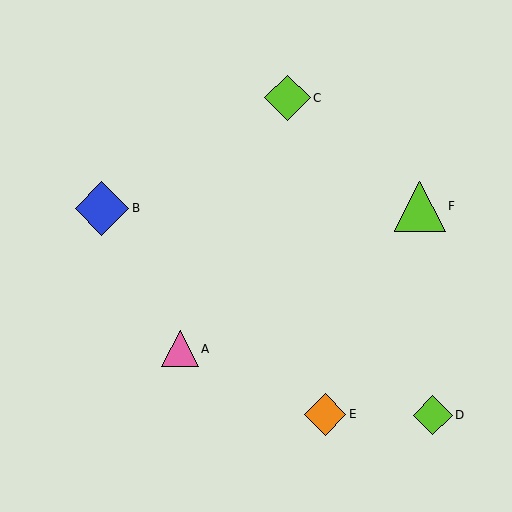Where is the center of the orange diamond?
The center of the orange diamond is at (325, 414).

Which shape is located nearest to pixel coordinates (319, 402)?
The orange diamond (labeled E) at (325, 414) is nearest to that location.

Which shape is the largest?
The blue diamond (labeled B) is the largest.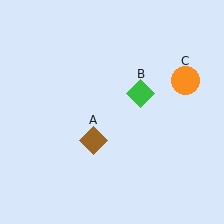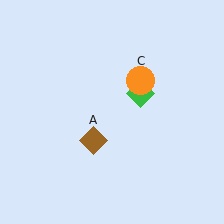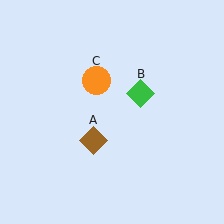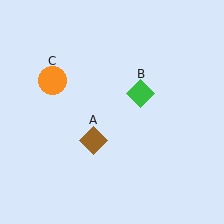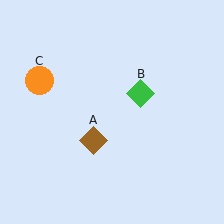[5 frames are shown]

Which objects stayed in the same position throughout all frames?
Brown diamond (object A) and green diamond (object B) remained stationary.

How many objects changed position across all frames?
1 object changed position: orange circle (object C).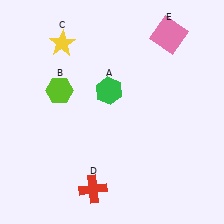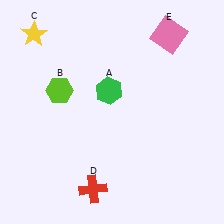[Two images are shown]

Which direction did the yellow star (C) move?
The yellow star (C) moved left.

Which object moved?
The yellow star (C) moved left.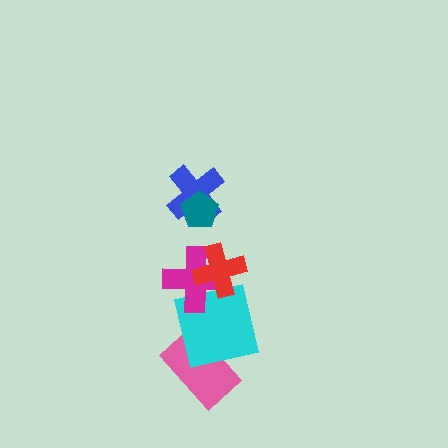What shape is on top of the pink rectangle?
The cyan square is on top of the pink rectangle.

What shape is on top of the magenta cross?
The red cross is on top of the magenta cross.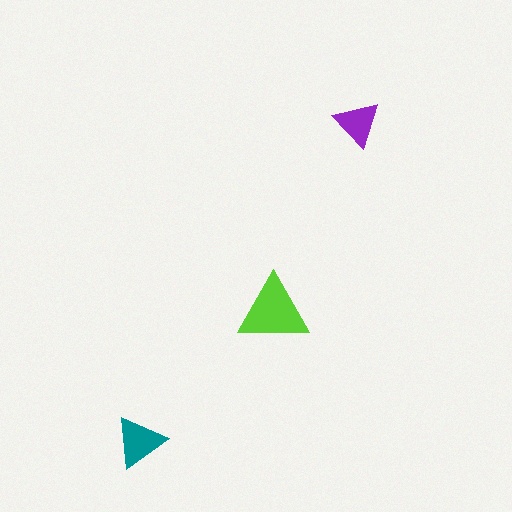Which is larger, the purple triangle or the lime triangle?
The lime one.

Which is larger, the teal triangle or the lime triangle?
The lime one.